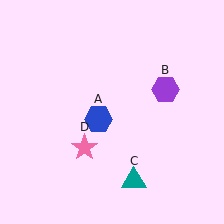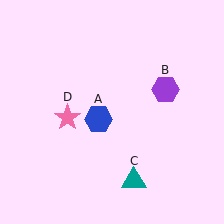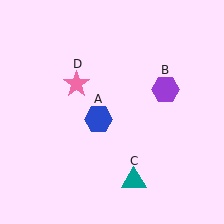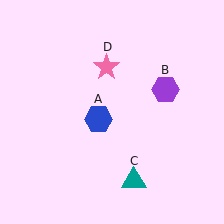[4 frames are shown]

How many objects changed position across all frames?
1 object changed position: pink star (object D).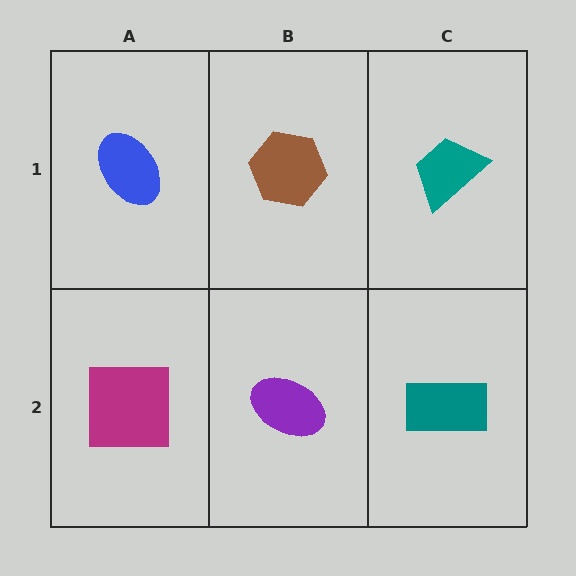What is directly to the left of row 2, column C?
A purple ellipse.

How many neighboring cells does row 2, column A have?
2.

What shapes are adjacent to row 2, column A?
A blue ellipse (row 1, column A), a purple ellipse (row 2, column B).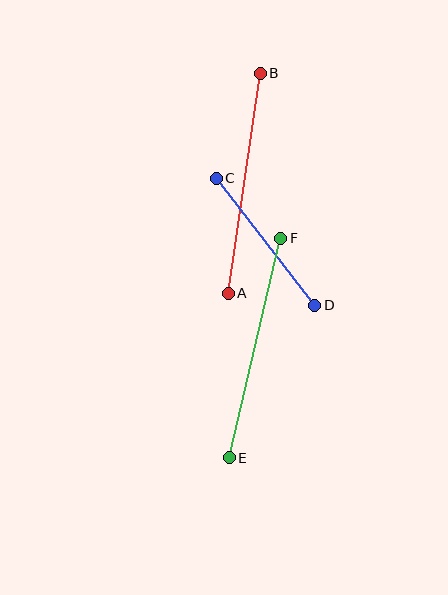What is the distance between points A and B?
The distance is approximately 222 pixels.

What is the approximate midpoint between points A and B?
The midpoint is at approximately (244, 183) pixels.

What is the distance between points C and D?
The distance is approximately 161 pixels.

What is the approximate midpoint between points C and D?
The midpoint is at approximately (266, 242) pixels.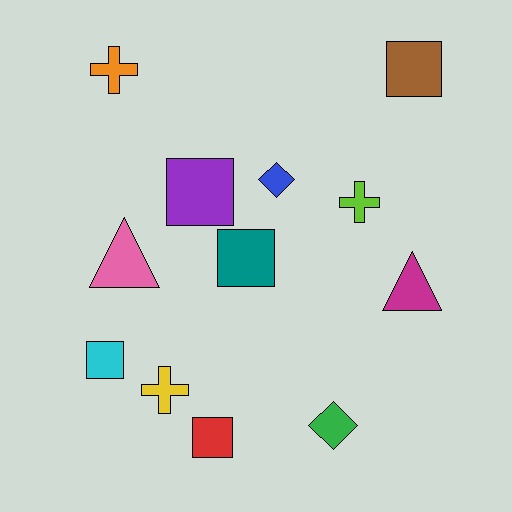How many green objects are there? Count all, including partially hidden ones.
There is 1 green object.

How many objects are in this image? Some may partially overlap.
There are 12 objects.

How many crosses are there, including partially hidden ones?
There are 3 crosses.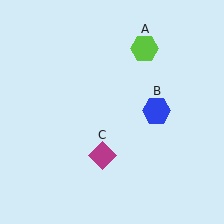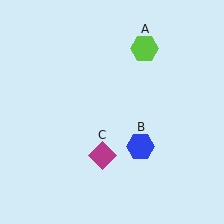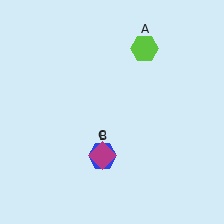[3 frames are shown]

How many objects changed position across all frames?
1 object changed position: blue hexagon (object B).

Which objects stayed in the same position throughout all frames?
Lime hexagon (object A) and magenta diamond (object C) remained stationary.